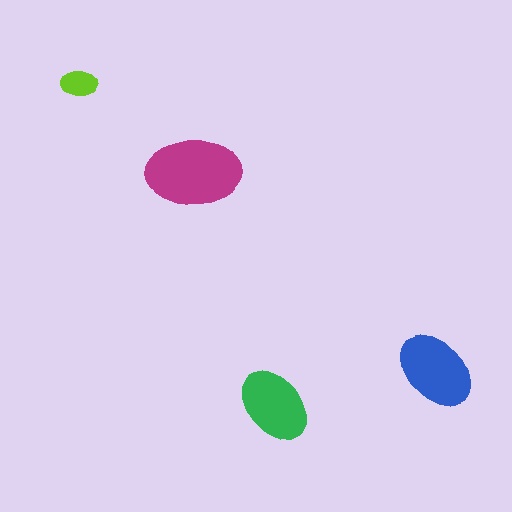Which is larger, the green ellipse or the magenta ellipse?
The magenta one.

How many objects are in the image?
There are 4 objects in the image.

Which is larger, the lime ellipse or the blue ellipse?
The blue one.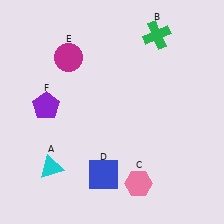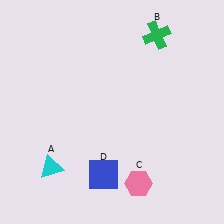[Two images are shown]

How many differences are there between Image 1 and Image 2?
There are 2 differences between the two images.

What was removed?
The magenta circle (E), the purple pentagon (F) were removed in Image 2.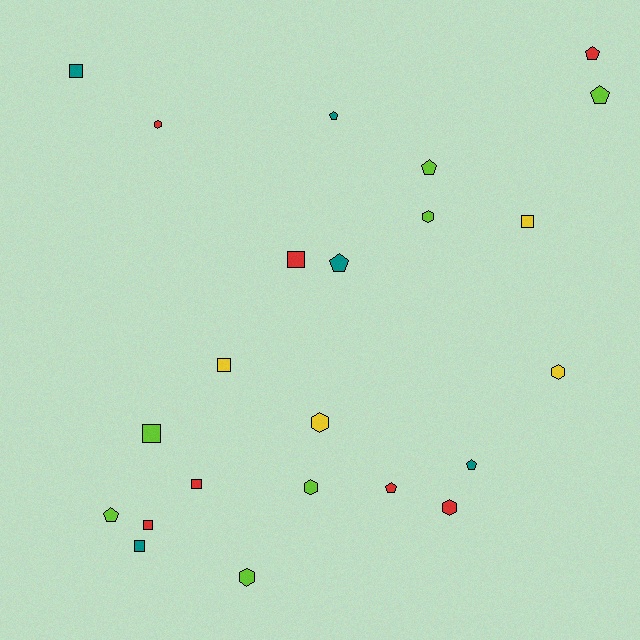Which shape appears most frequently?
Square, with 8 objects.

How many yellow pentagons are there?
There are no yellow pentagons.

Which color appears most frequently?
Red, with 7 objects.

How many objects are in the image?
There are 23 objects.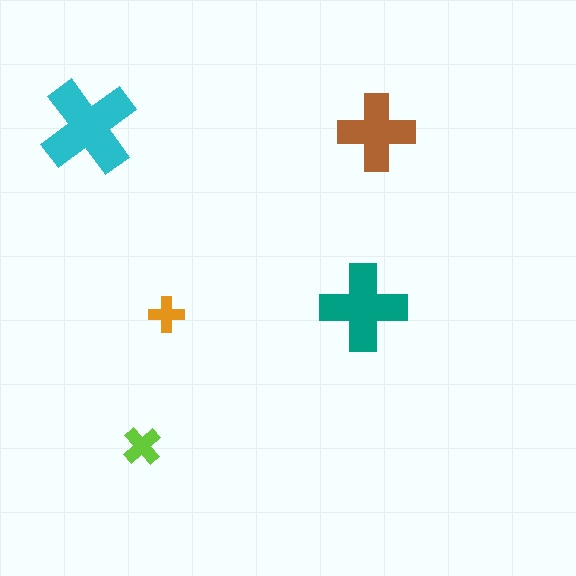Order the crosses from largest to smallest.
the cyan one, the teal one, the brown one, the lime one, the orange one.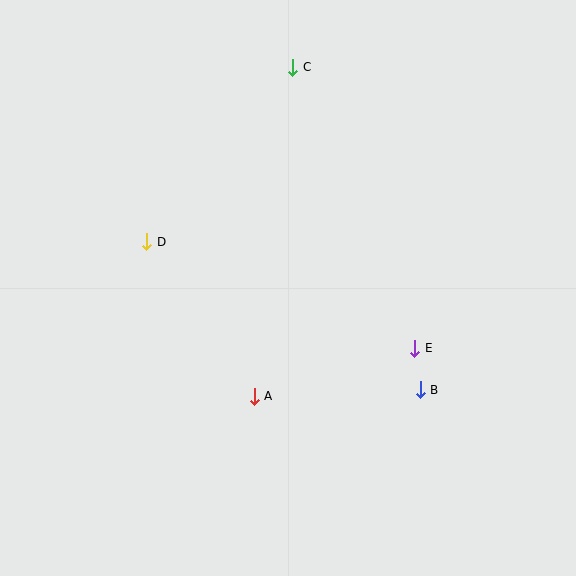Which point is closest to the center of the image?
Point A at (254, 396) is closest to the center.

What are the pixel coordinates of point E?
Point E is at (415, 348).